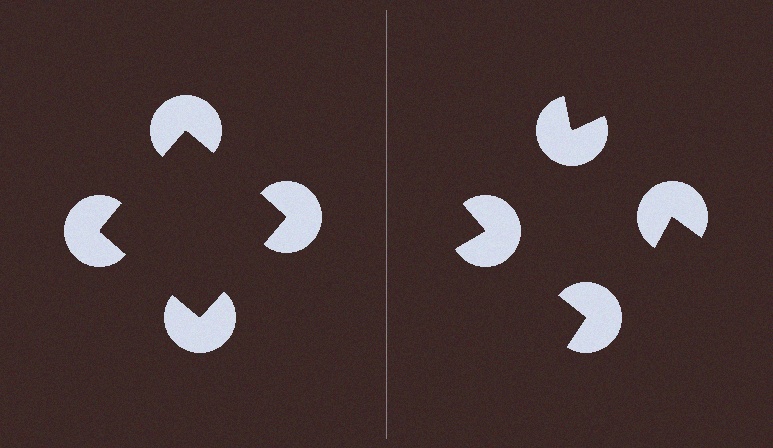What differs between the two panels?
The pac-man discs are positioned identically on both sides; only the wedge orientations differ. On the left they align to a square; on the right they are misaligned.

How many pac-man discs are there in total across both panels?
8 — 4 on each side.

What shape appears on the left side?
An illusory square.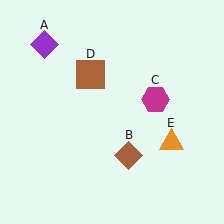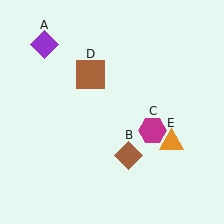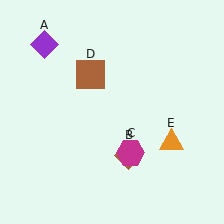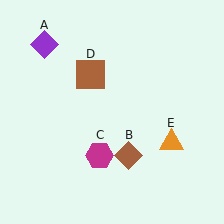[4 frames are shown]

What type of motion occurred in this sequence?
The magenta hexagon (object C) rotated clockwise around the center of the scene.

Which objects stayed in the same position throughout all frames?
Purple diamond (object A) and brown diamond (object B) and brown square (object D) and orange triangle (object E) remained stationary.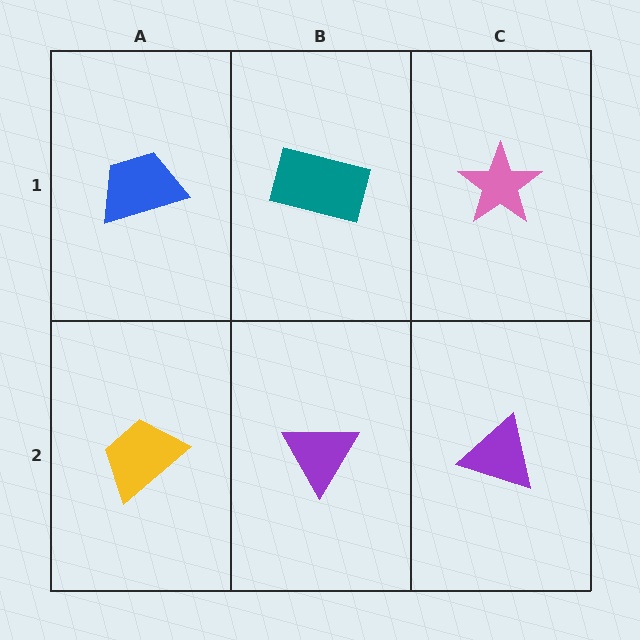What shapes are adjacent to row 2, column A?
A blue trapezoid (row 1, column A), a purple triangle (row 2, column B).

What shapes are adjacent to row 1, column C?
A purple triangle (row 2, column C), a teal rectangle (row 1, column B).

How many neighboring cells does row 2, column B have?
3.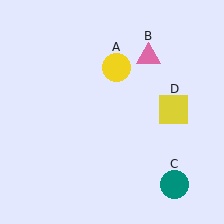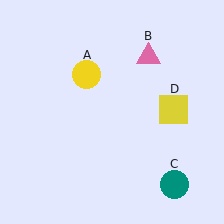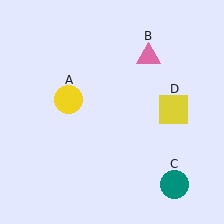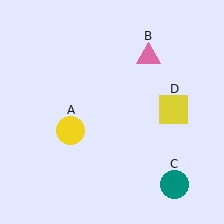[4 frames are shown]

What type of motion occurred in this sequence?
The yellow circle (object A) rotated counterclockwise around the center of the scene.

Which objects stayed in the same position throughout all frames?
Pink triangle (object B) and teal circle (object C) and yellow square (object D) remained stationary.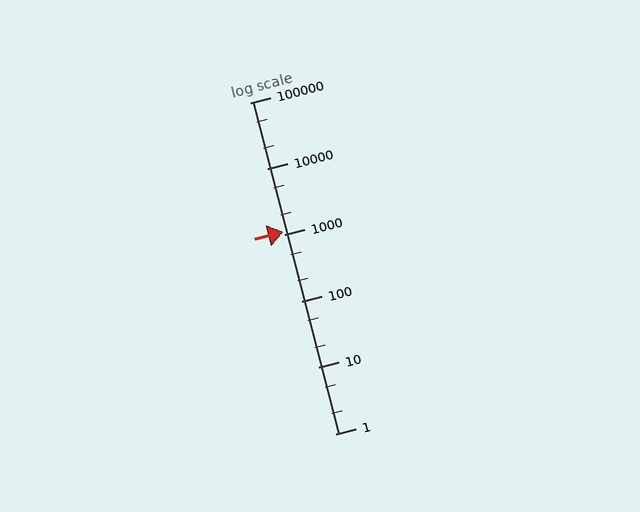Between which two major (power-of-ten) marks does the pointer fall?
The pointer is between 1000 and 10000.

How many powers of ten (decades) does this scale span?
The scale spans 5 decades, from 1 to 100000.